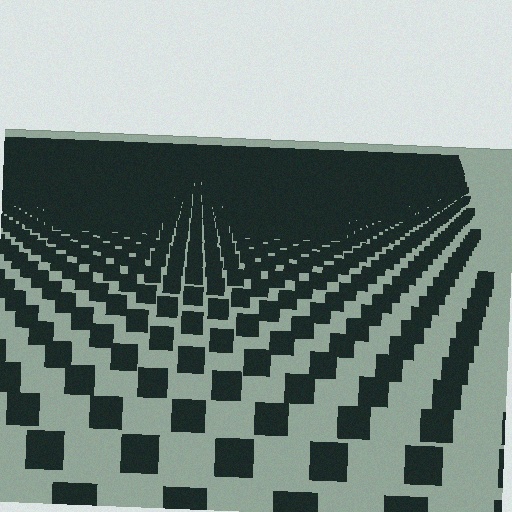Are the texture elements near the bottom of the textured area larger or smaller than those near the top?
Larger. Near the bottom, elements are closer to the viewer and appear at a bigger on-screen size.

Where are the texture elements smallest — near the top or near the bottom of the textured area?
Near the top.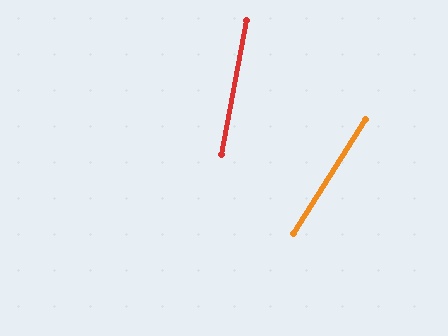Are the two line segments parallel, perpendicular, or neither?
Neither parallel nor perpendicular — they differ by about 21°.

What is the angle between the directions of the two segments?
Approximately 21 degrees.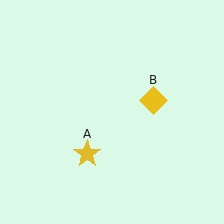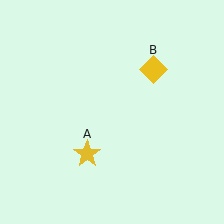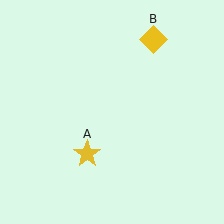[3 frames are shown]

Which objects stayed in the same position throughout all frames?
Yellow star (object A) remained stationary.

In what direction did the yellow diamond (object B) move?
The yellow diamond (object B) moved up.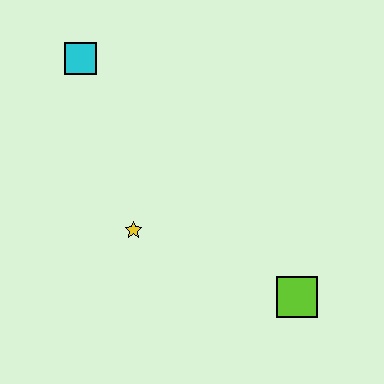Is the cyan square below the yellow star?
No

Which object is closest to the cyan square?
The yellow star is closest to the cyan square.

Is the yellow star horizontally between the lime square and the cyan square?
Yes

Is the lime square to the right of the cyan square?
Yes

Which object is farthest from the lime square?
The cyan square is farthest from the lime square.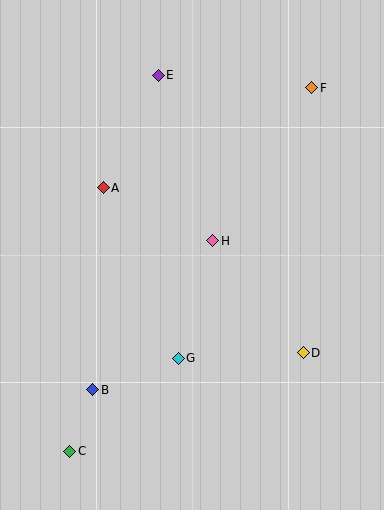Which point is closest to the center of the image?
Point H at (213, 241) is closest to the center.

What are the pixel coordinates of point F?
Point F is at (312, 88).